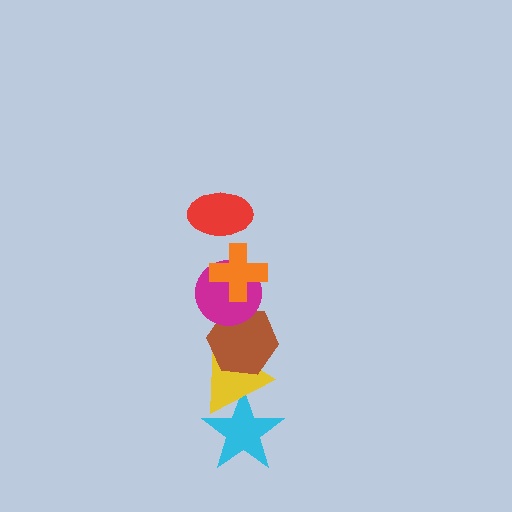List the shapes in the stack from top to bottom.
From top to bottom: the red ellipse, the orange cross, the magenta circle, the brown hexagon, the yellow triangle, the cyan star.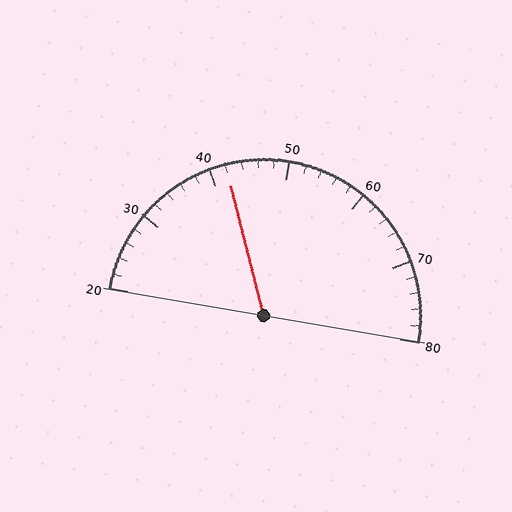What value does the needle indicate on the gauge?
The needle indicates approximately 42.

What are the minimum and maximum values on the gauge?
The gauge ranges from 20 to 80.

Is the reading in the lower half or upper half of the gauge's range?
The reading is in the lower half of the range (20 to 80).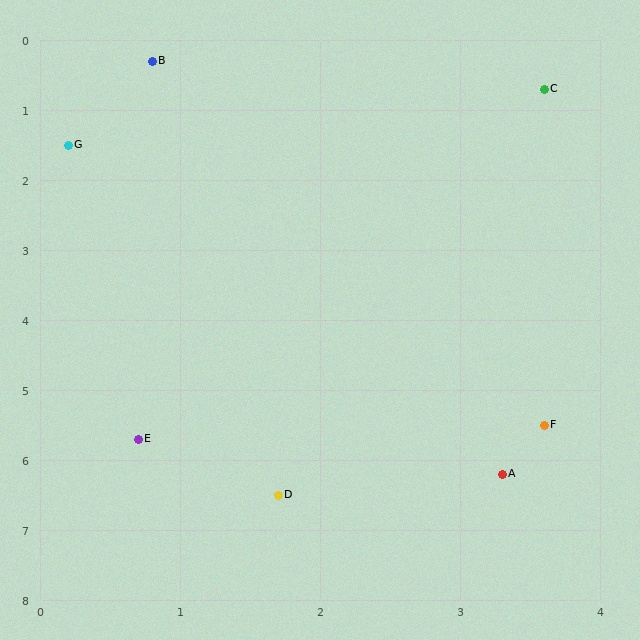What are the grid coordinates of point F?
Point F is at approximately (3.6, 5.5).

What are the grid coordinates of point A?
Point A is at approximately (3.3, 6.2).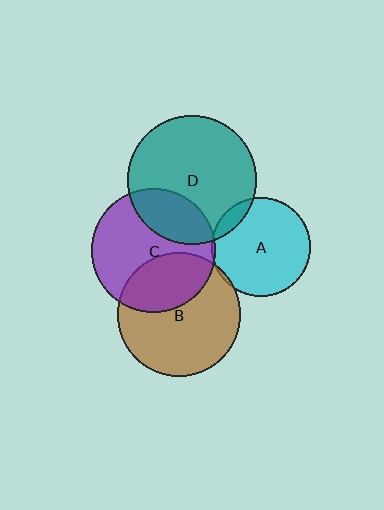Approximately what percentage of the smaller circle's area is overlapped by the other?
Approximately 35%.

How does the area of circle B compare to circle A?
Approximately 1.5 times.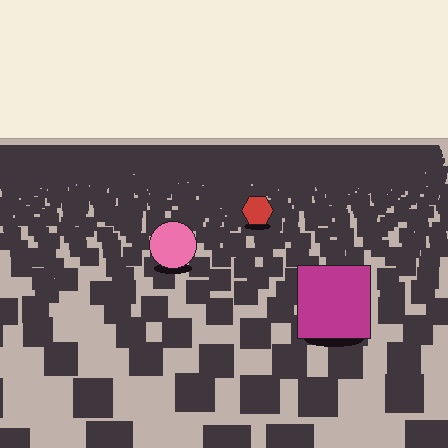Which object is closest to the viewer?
The magenta square is closest. The texture marks near it are larger and more spread out.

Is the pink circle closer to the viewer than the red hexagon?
Yes. The pink circle is closer — you can tell from the texture gradient: the ground texture is coarser near it.